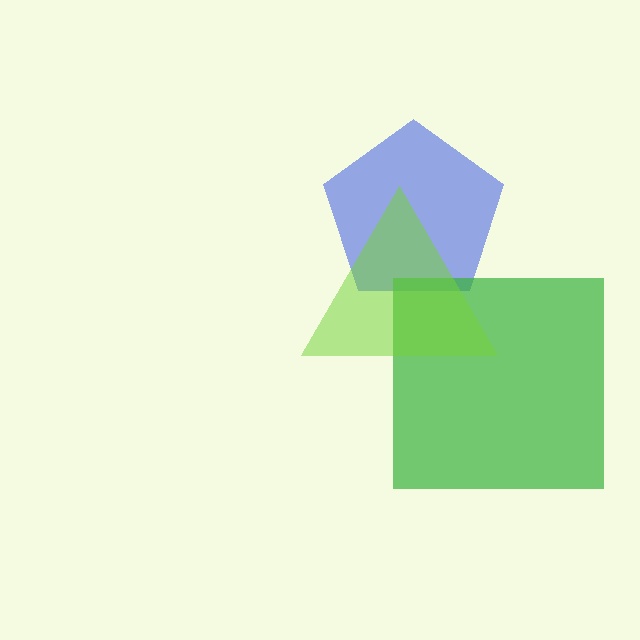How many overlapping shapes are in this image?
There are 3 overlapping shapes in the image.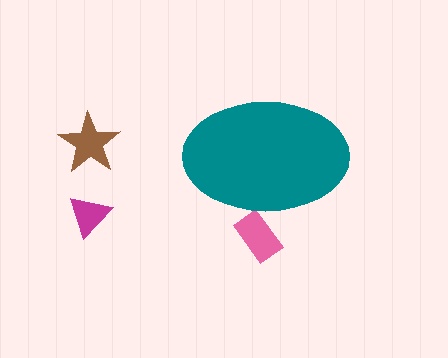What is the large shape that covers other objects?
A teal ellipse.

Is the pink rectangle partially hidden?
Yes, the pink rectangle is partially hidden behind the teal ellipse.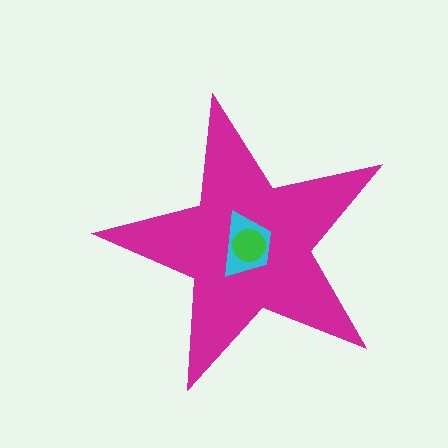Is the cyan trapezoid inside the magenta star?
Yes.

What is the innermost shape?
The green circle.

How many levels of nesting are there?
3.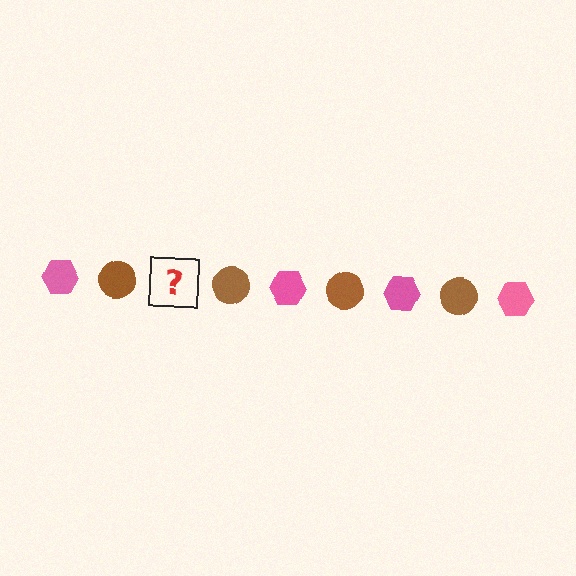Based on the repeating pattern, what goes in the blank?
The blank should be a pink hexagon.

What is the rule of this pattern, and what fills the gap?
The rule is that the pattern alternates between pink hexagon and brown circle. The gap should be filled with a pink hexagon.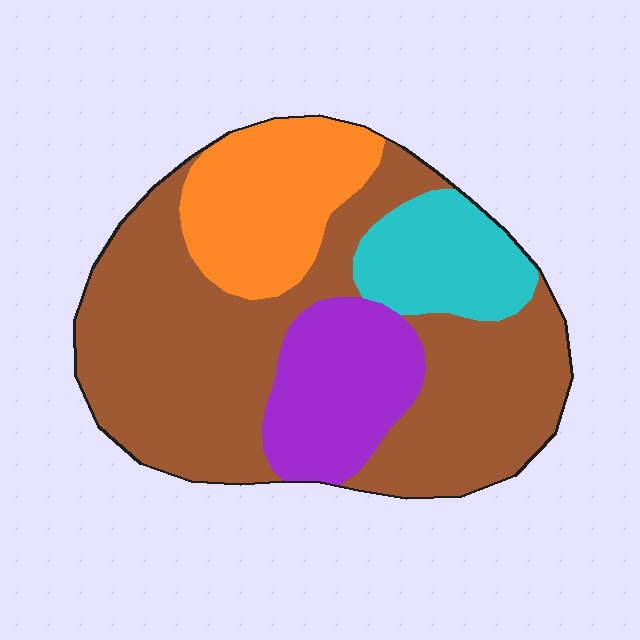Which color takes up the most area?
Brown, at roughly 55%.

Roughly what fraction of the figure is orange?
Orange takes up about one sixth (1/6) of the figure.